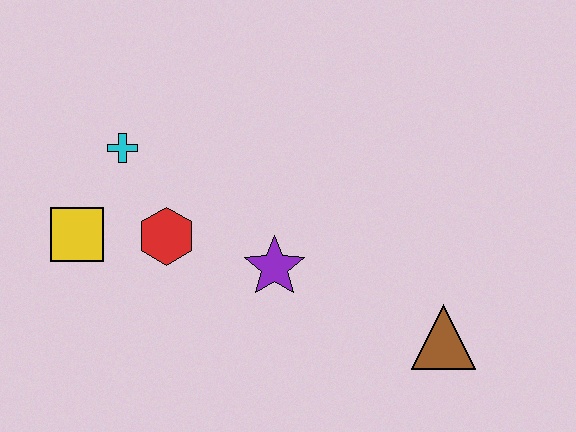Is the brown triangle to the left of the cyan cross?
No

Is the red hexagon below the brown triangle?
No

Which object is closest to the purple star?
The red hexagon is closest to the purple star.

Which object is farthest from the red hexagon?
The brown triangle is farthest from the red hexagon.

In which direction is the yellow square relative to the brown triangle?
The yellow square is to the left of the brown triangle.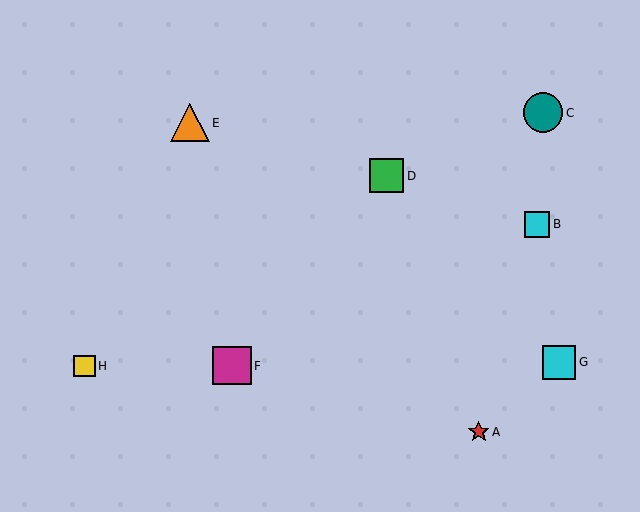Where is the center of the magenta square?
The center of the magenta square is at (232, 366).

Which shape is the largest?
The teal circle (labeled C) is the largest.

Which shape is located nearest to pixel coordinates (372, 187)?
The green square (labeled D) at (386, 176) is nearest to that location.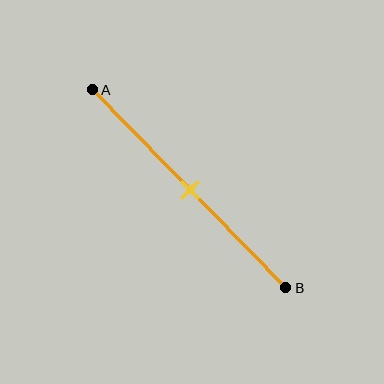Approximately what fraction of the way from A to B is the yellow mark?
The yellow mark is approximately 50% of the way from A to B.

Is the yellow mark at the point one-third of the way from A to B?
No, the mark is at about 50% from A, not at the 33% one-third point.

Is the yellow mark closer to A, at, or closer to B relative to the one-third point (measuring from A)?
The yellow mark is closer to point B than the one-third point of segment AB.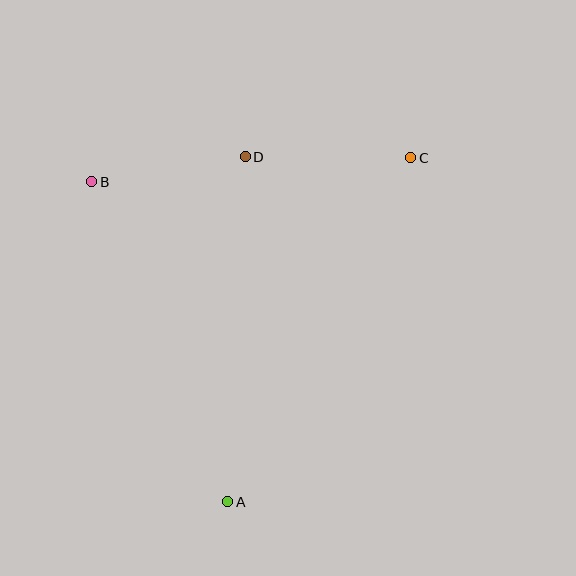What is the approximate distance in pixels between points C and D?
The distance between C and D is approximately 165 pixels.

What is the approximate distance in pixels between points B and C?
The distance between B and C is approximately 320 pixels.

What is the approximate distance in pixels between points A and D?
The distance between A and D is approximately 346 pixels.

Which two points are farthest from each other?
Points A and C are farthest from each other.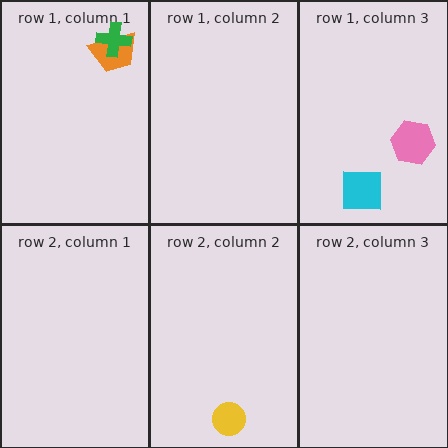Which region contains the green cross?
The row 1, column 1 region.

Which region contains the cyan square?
The row 1, column 3 region.